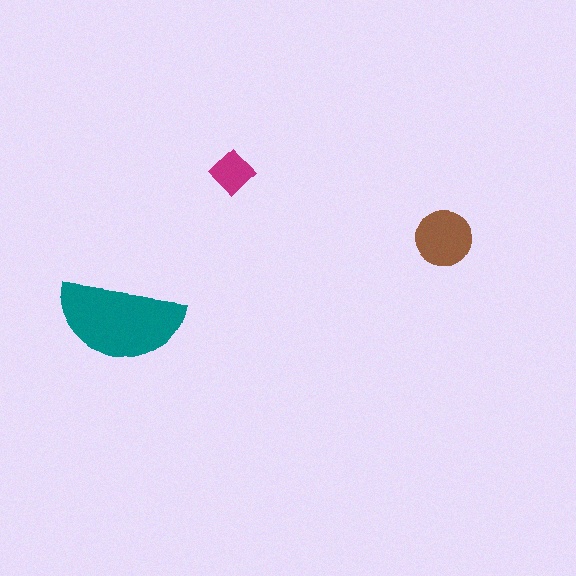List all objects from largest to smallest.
The teal semicircle, the brown circle, the magenta diamond.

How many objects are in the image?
There are 3 objects in the image.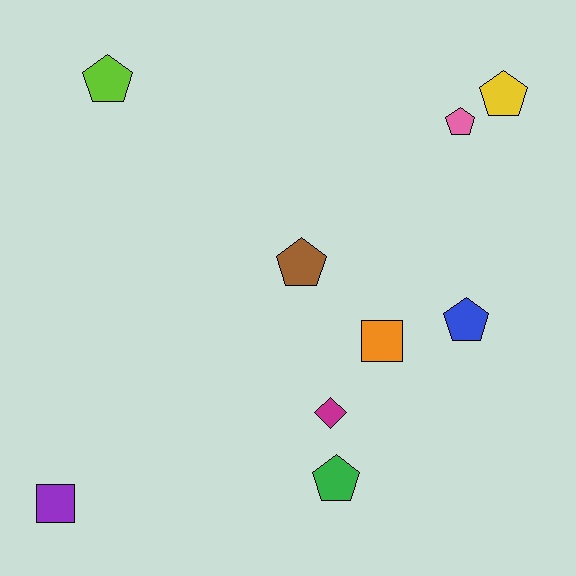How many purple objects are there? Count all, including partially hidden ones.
There is 1 purple object.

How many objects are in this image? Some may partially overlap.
There are 9 objects.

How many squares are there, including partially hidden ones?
There are 2 squares.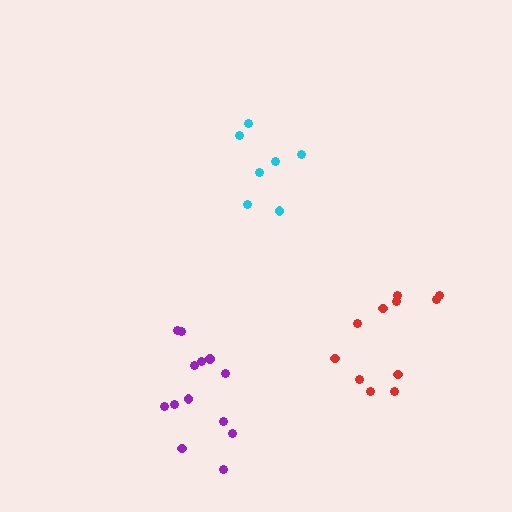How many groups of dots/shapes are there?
There are 3 groups.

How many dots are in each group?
Group 1: 7 dots, Group 2: 13 dots, Group 3: 11 dots (31 total).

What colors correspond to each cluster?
The clusters are colored: cyan, purple, red.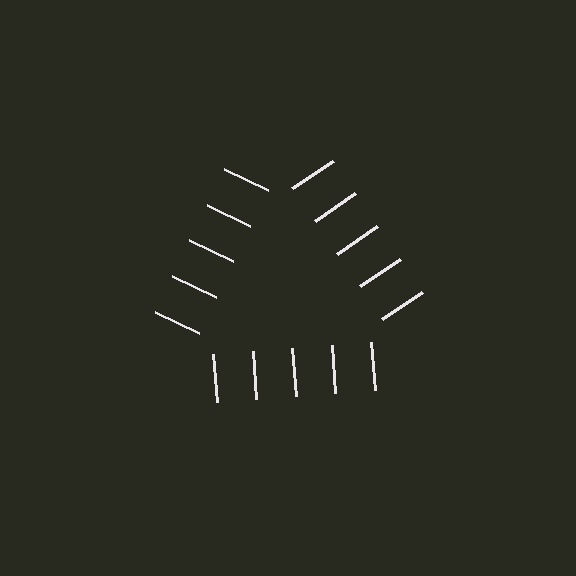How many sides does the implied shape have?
3 sides — the line-ends trace a triangle.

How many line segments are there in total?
15 — 5 along each of the 3 edges.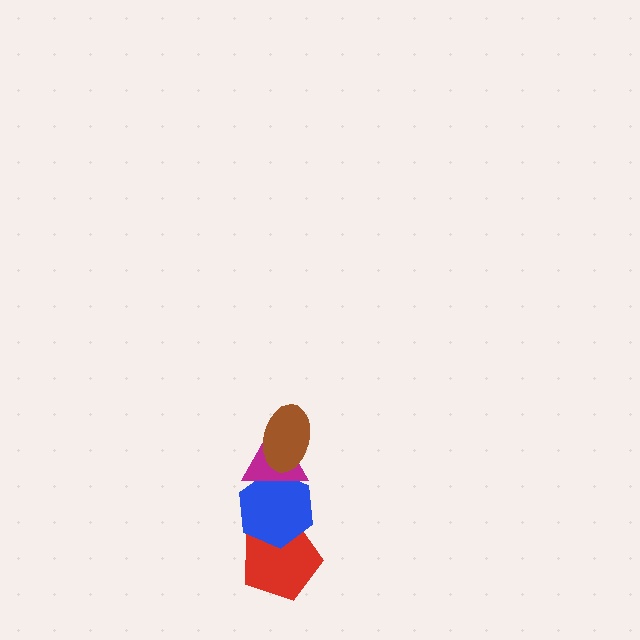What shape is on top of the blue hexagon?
The magenta triangle is on top of the blue hexagon.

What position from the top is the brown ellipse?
The brown ellipse is 1st from the top.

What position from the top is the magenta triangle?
The magenta triangle is 2nd from the top.